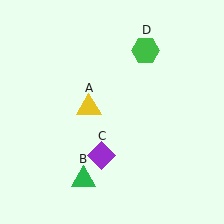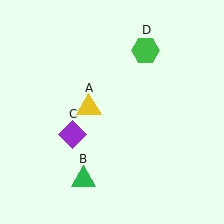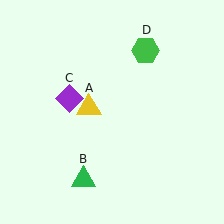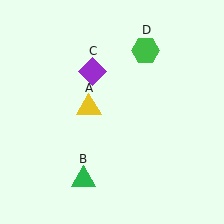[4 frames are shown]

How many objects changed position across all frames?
1 object changed position: purple diamond (object C).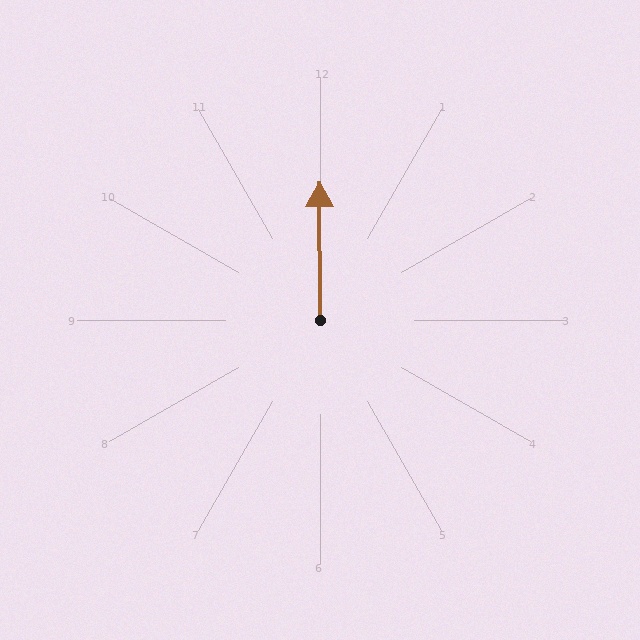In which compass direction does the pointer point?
North.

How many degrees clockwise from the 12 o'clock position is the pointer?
Approximately 360 degrees.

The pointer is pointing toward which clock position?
Roughly 12 o'clock.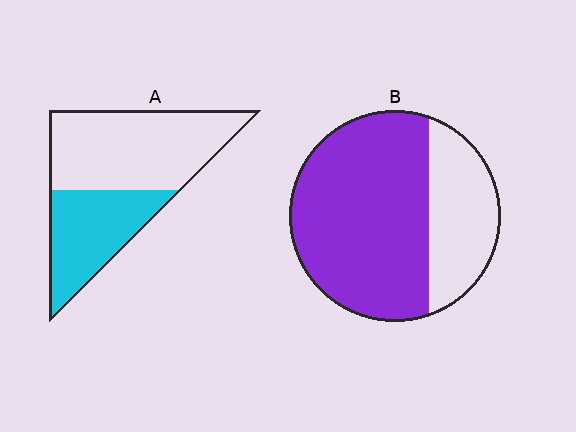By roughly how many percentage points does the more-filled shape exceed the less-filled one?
By roughly 30 percentage points (B over A).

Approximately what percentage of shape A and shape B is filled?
A is approximately 40% and B is approximately 70%.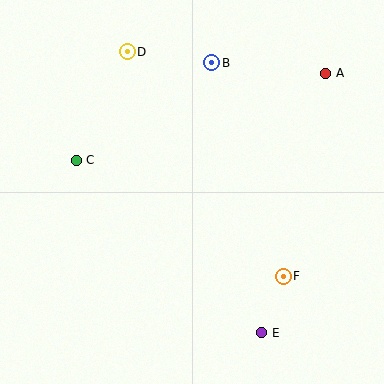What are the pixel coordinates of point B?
Point B is at (212, 63).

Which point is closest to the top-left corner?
Point D is closest to the top-left corner.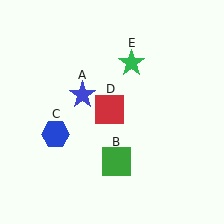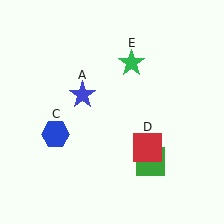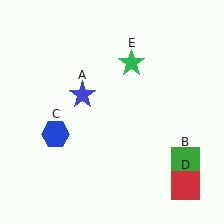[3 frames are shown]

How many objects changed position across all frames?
2 objects changed position: green square (object B), red square (object D).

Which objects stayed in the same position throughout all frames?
Blue star (object A) and blue hexagon (object C) and green star (object E) remained stationary.